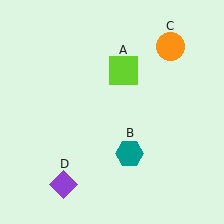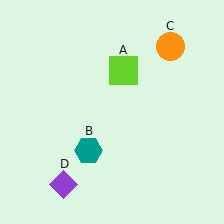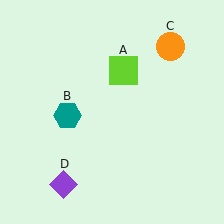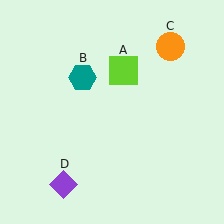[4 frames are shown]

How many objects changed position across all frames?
1 object changed position: teal hexagon (object B).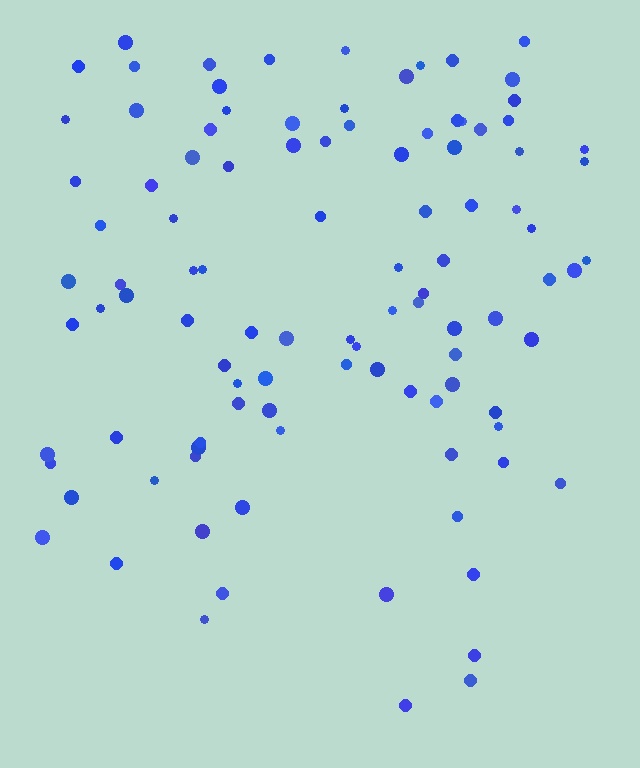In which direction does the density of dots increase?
From bottom to top, with the top side densest.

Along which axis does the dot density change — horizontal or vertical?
Vertical.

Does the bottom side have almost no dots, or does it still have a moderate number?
Still a moderate number, just noticeably fewer than the top.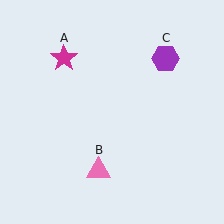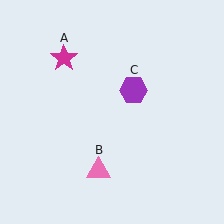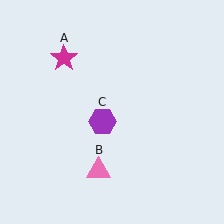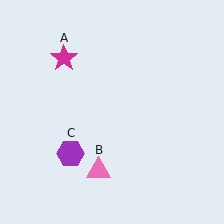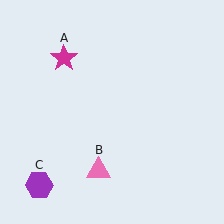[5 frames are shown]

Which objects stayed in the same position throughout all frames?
Magenta star (object A) and pink triangle (object B) remained stationary.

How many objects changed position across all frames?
1 object changed position: purple hexagon (object C).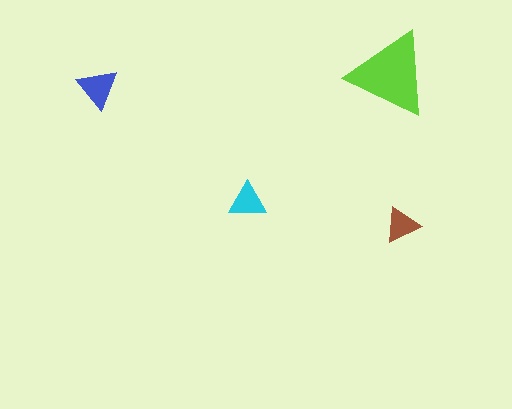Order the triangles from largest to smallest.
the lime one, the blue one, the cyan one, the brown one.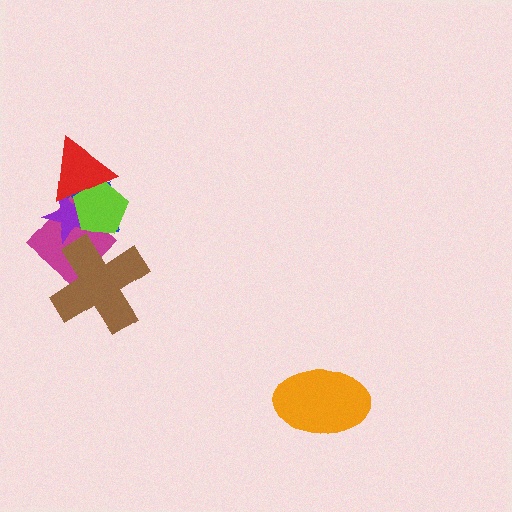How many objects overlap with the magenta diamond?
4 objects overlap with the magenta diamond.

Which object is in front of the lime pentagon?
The red triangle is in front of the lime pentagon.